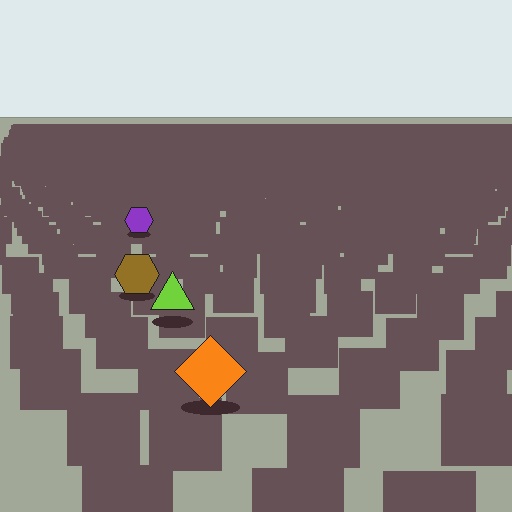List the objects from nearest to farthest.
From nearest to farthest: the orange diamond, the lime triangle, the brown hexagon, the purple hexagon.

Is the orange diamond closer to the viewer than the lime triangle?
Yes. The orange diamond is closer — you can tell from the texture gradient: the ground texture is coarser near it.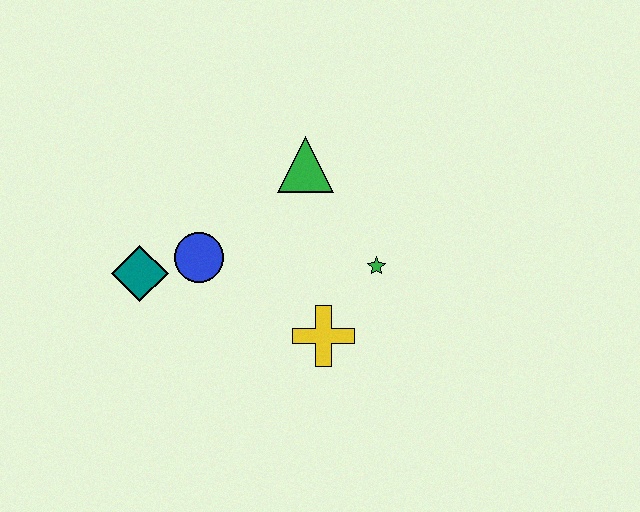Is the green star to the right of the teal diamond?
Yes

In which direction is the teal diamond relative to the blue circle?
The teal diamond is to the left of the blue circle.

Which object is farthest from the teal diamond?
The green star is farthest from the teal diamond.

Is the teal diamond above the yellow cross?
Yes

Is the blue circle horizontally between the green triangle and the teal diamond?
Yes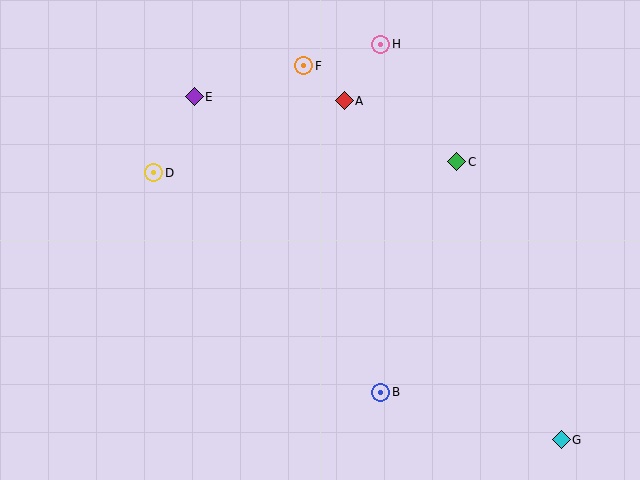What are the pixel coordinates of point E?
Point E is at (194, 97).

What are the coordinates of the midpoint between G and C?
The midpoint between G and C is at (509, 301).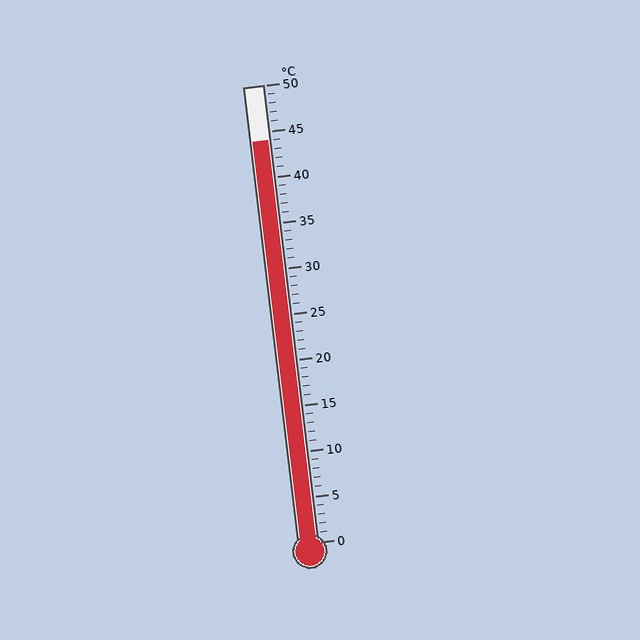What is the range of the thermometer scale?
The thermometer scale ranges from 0°C to 50°C.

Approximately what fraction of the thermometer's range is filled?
The thermometer is filled to approximately 90% of its range.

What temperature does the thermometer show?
The thermometer shows approximately 44°C.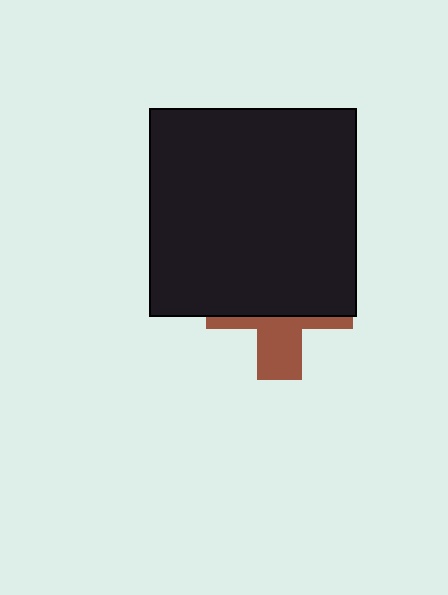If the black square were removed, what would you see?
You would see the complete brown cross.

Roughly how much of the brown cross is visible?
A small part of it is visible (roughly 35%).